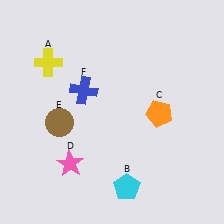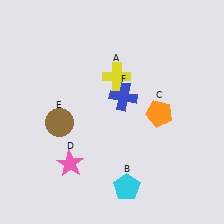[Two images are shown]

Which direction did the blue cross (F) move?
The blue cross (F) moved right.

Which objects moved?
The objects that moved are: the yellow cross (A), the blue cross (F).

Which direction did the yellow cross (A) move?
The yellow cross (A) moved right.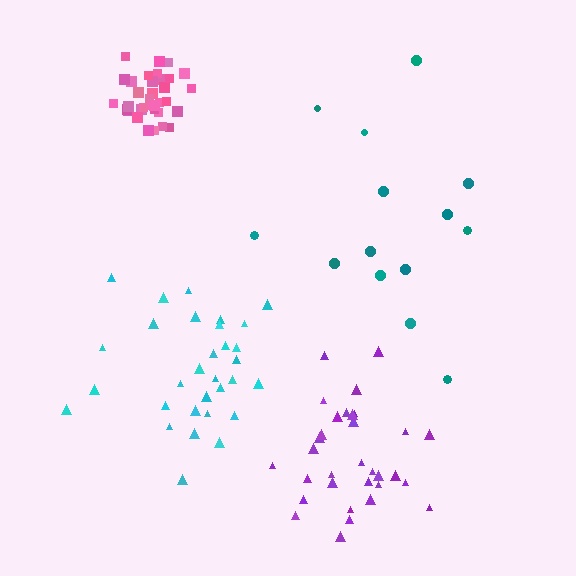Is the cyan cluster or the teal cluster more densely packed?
Cyan.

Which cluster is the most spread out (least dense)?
Teal.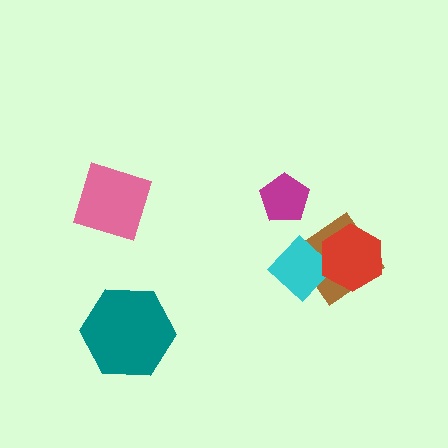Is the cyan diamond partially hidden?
Yes, it is partially covered by another shape.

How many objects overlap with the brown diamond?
2 objects overlap with the brown diamond.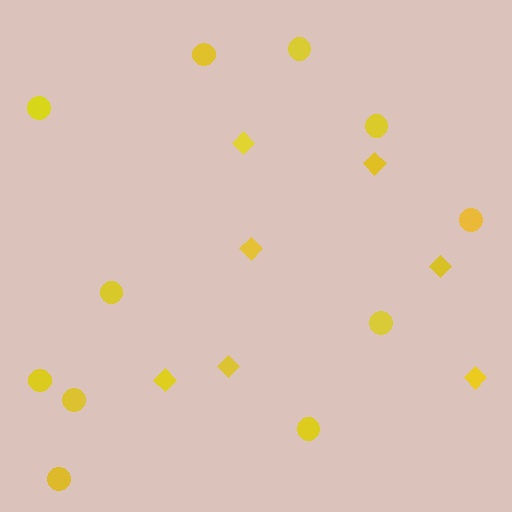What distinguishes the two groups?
There are 2 groups: one group of circles (11) and one group of diamonds (7).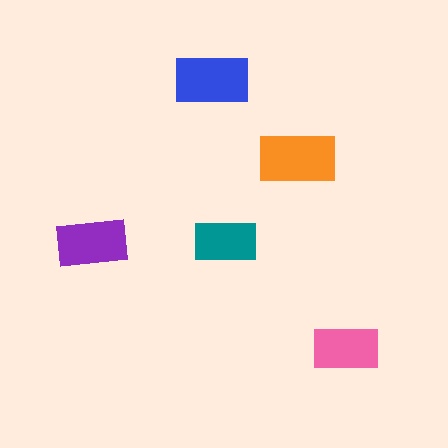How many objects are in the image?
There are 5 objects in the image.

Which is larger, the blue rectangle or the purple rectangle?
The blue one.